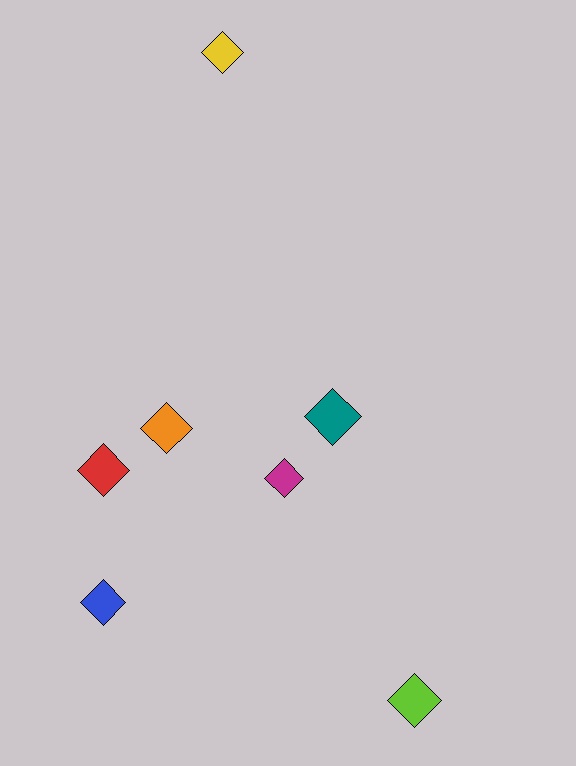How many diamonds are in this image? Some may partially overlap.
There are 7 diamonds.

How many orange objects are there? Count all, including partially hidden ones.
There is 1 orange object.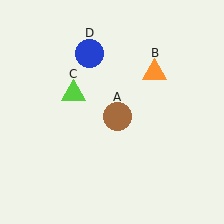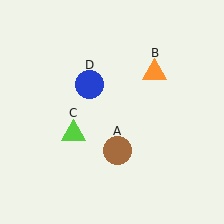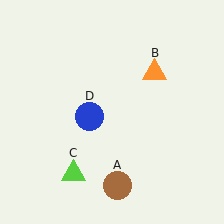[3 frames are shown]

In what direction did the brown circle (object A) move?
The brown circle (object A) moved down.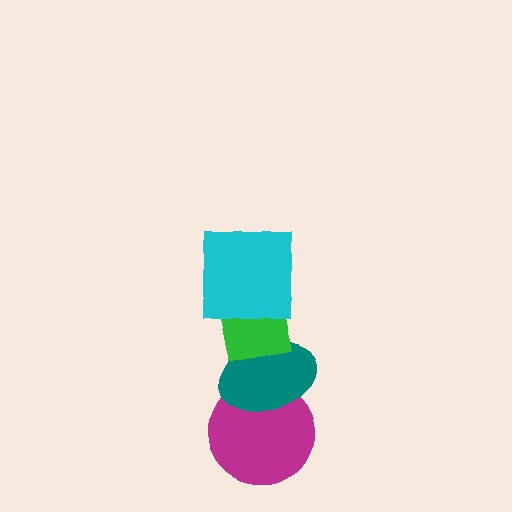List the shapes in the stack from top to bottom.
From top to bottom: the cyan square, the green square, the teal ellipse, the magenta circle.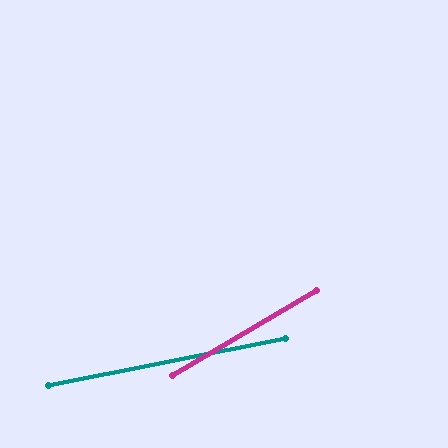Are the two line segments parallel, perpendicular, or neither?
Neither parallel nor perpendicular — they differ by about 20°.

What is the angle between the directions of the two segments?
Approximately 20 degrees.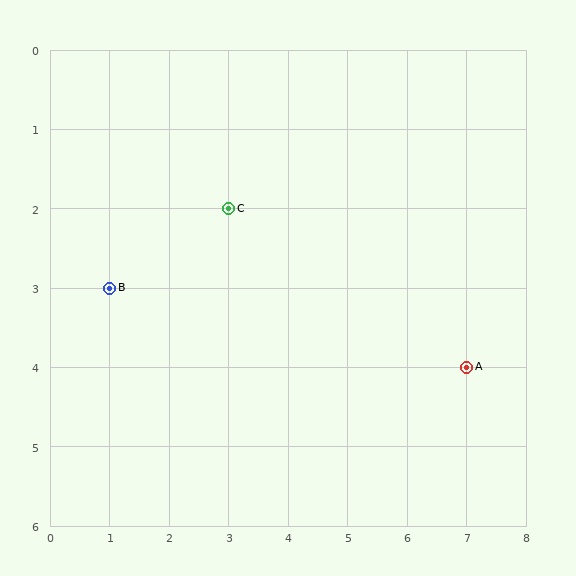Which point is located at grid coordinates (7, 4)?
Point A is at (7, 4).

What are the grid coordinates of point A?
Point A is at grid coordinates (7, 4).